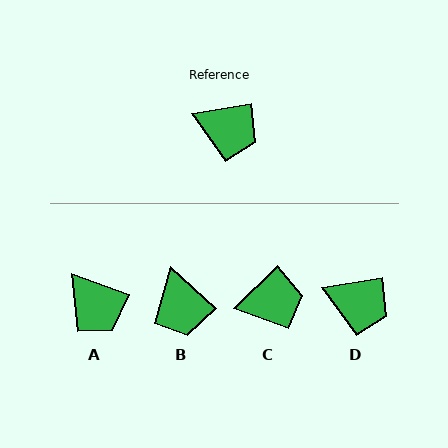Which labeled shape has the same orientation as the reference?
D.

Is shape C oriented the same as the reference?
No, it is off by about 34 degrees.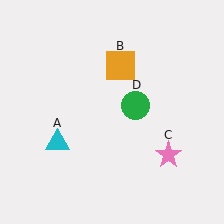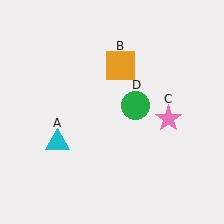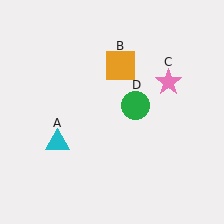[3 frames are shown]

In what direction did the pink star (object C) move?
The pink star (object C) moved up.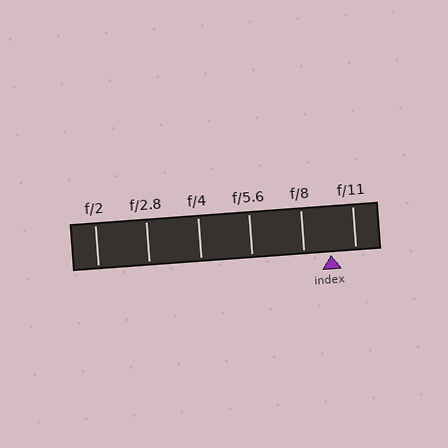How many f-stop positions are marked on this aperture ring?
There are 6 f-stop positions marked.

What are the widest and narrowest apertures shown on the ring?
The widest aperture shown is f/2 and the narrowest is f/11.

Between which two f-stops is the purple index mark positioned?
The index mark is between f/8 and f/11.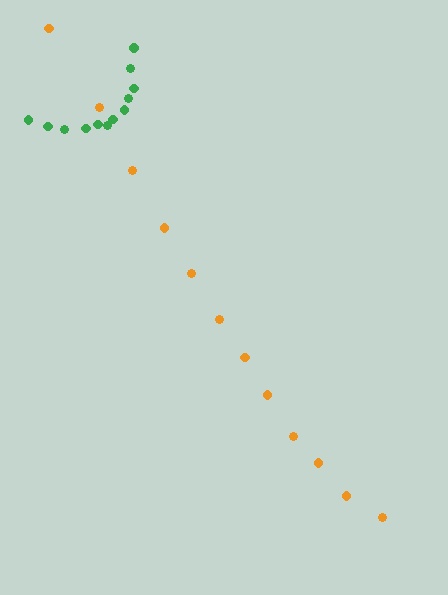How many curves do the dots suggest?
There are 2 distinct paths.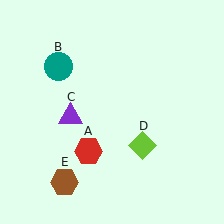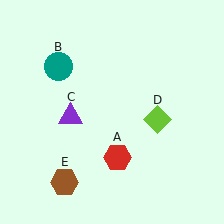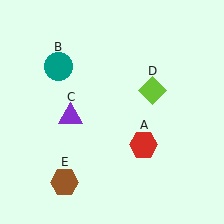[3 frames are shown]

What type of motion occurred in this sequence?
The red hexagon (object A), lime diamond (object D) rotated counterclockwise around the center of the scene.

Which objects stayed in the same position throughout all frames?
Teal circle (object B) and purple triangle (object C) and brown hexagon (object E) remained stationary.